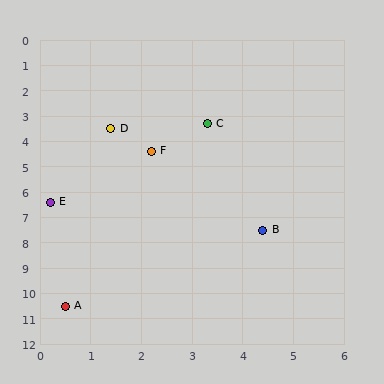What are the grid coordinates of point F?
Point F is at approximately (2.2, 4.4).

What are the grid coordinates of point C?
Point C is at approximately (3.3, 3.3).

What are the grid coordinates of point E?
Point E is at approximately (0.2, 6.4).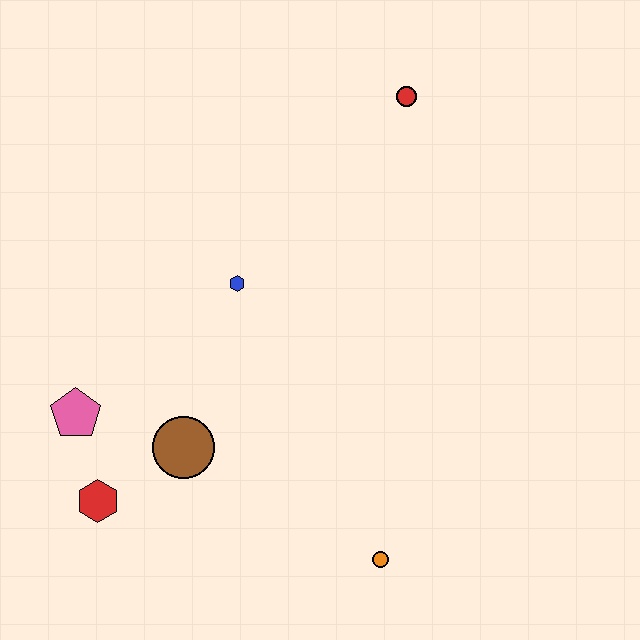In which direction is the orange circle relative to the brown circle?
The orange circle is to the right of the brown circle.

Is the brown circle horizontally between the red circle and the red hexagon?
Yes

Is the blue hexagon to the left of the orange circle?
Yes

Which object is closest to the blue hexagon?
The brown circle is closest to the blue hexagon.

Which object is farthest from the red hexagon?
The red circle is farthest from the red hexagon.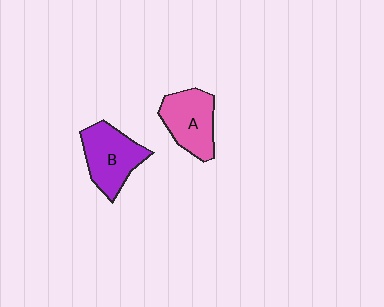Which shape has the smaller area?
Shape A (pink).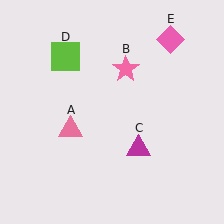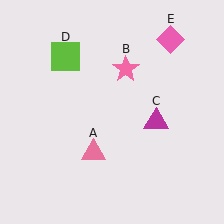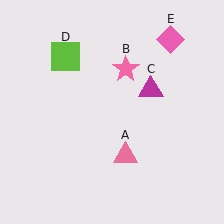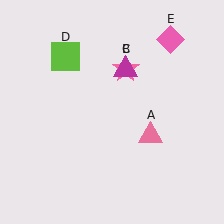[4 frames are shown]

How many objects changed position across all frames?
2 objects changed position: pink triangle (object A), magenta triangle (object C).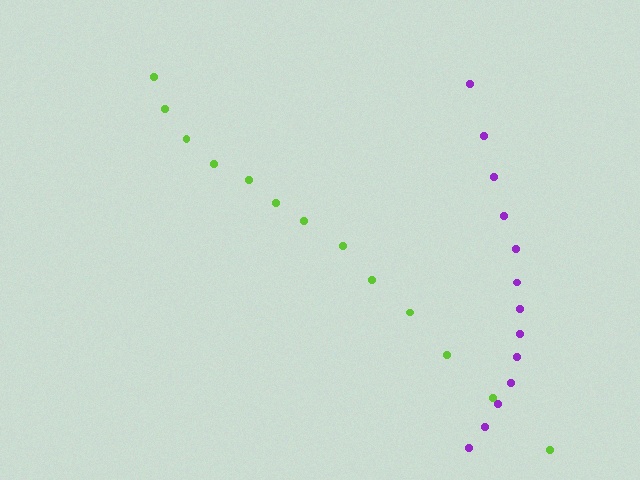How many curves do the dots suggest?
There are 2 distinct paths.